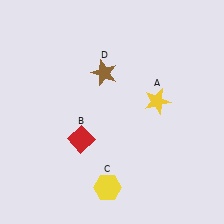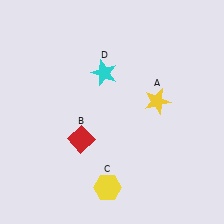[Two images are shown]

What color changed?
The star (D) changed from brown in Image 1 to cyan in Image 2.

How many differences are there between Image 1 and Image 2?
There is 1 difference between the two images.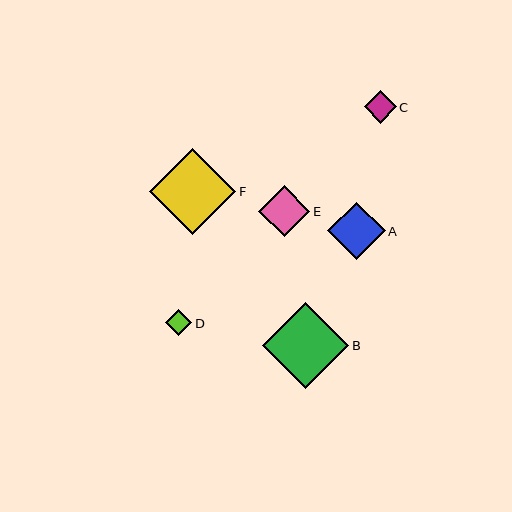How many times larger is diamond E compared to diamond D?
Diamond E is approximately 2.0 times the size of diamond D.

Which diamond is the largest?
Diamond B is the largest with a size of approximately 86 pixels.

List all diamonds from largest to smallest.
From largest to smallest: B, F, A, E, C, D.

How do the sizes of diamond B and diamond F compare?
Diamond B and diamond F are approximately the same size.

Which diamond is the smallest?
Diamond D is the smallest with a size of approximately 26 pixels.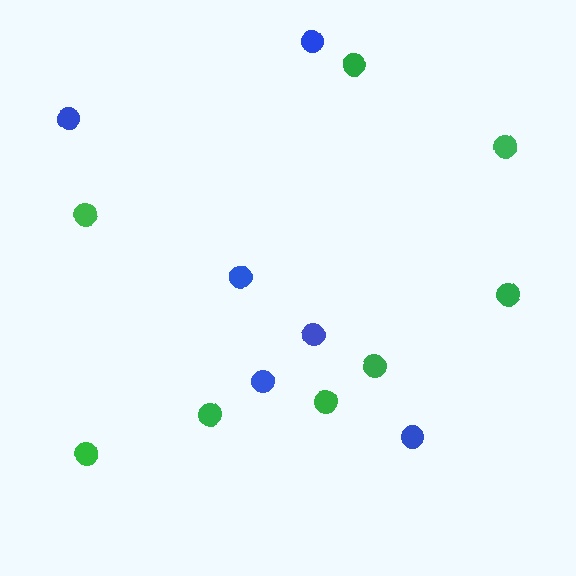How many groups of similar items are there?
There are 2 groups: one group of blue circles (6) and one group of green circles (8).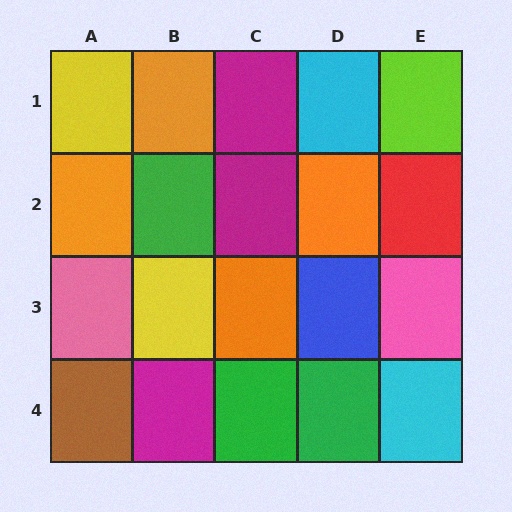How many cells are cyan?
2 cells are cyan.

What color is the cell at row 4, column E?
Cyan.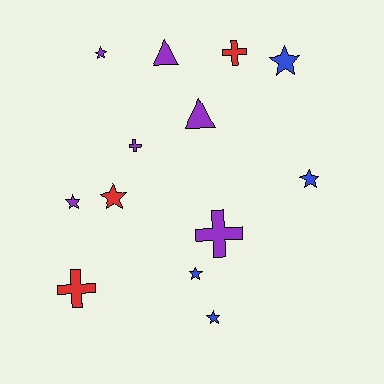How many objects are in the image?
There are 13 objects.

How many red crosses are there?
There are 2 red crosses.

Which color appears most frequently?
Purple, with 6 objects.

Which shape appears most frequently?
Star, with 7 objects.